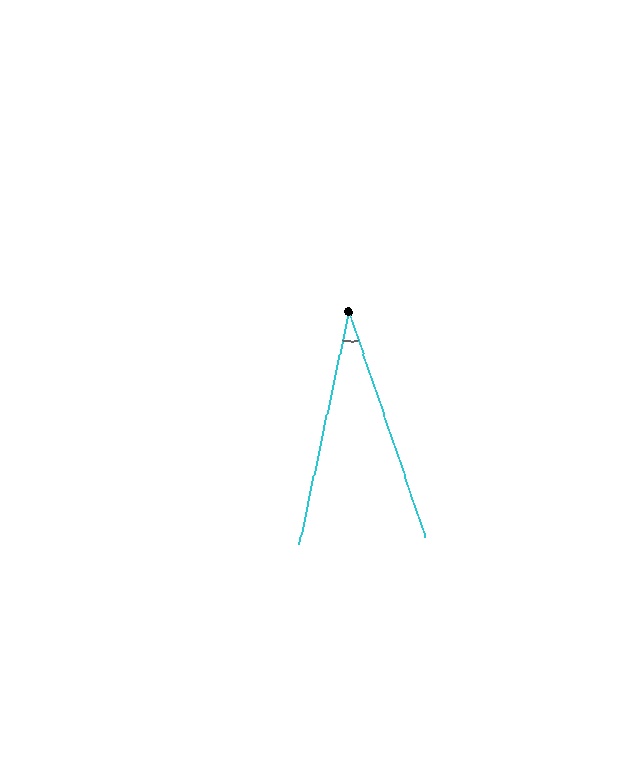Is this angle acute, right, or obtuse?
It is acute.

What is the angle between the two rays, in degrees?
Approximately 31 degrees.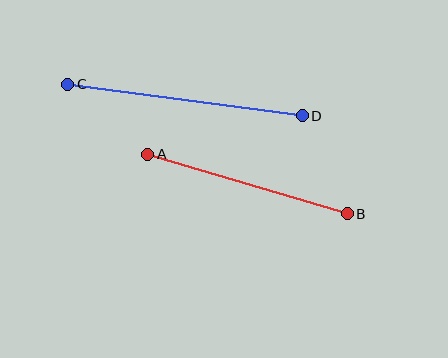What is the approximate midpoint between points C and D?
The midpoint is at approximately (185, 100) pixels.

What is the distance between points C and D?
The distance is approximately 237 pixels.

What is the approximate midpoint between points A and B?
The midpoint is at approximately (248, 184) pixels.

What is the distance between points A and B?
The distance is approximately 208 pixels.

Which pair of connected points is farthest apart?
Points C and D are farthest apart.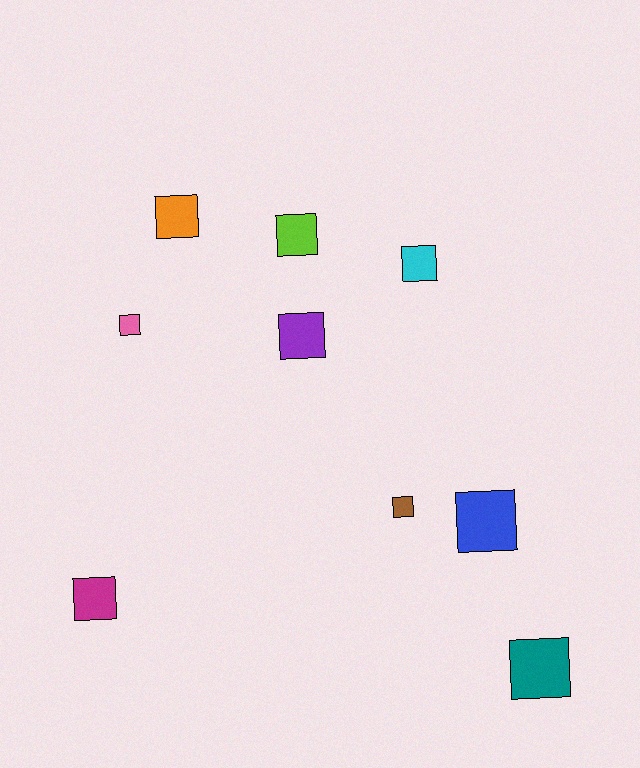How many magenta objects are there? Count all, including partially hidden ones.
There is 1 magenta object.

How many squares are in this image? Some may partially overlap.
There are 9 squares.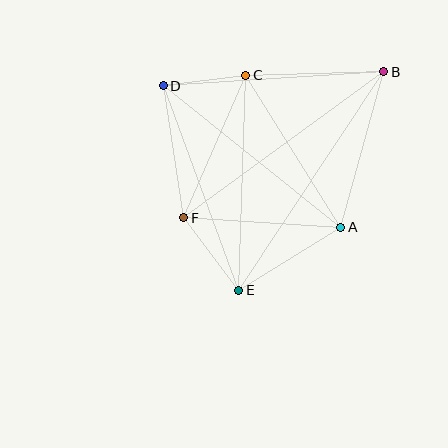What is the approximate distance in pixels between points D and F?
The distance between D and F is approximately 133 pixels.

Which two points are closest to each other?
Points C and D are closest to each other.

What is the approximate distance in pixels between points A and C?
The distance between A and C is approximately 179 pixels.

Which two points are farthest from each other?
Points B and E are farthest from each other.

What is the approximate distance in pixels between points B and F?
The distance between B and F is approximately 247 pixels.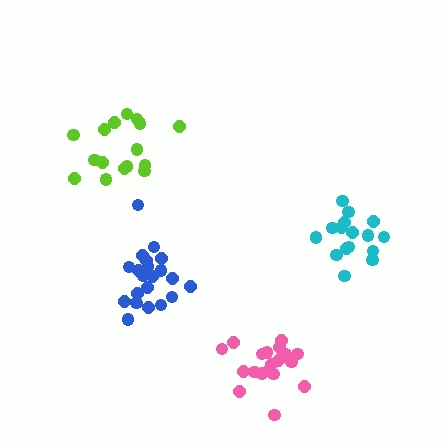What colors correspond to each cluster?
The clusters are colored: lime, pink, cyan, blue.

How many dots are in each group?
Group 1: 16 dots, Group 2: 19 dots, Group 3: 16 dots, Group 4: 21 dots (72 total).